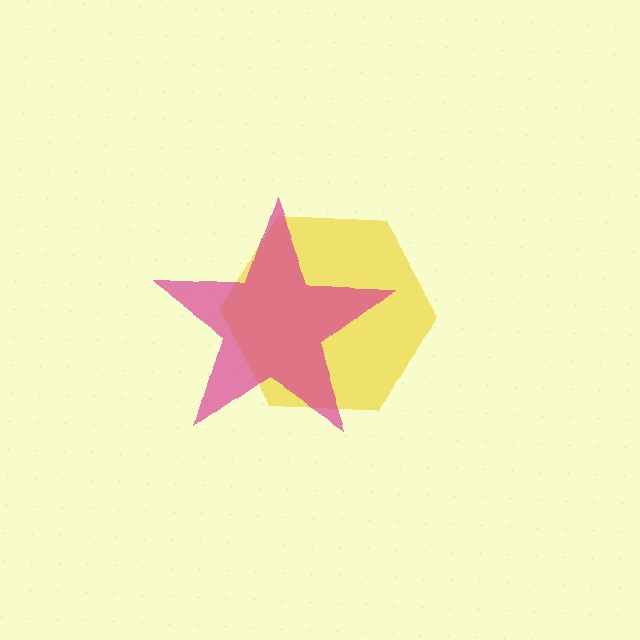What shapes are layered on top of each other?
The layered shapes are: a yellow hexagon, a magenta star.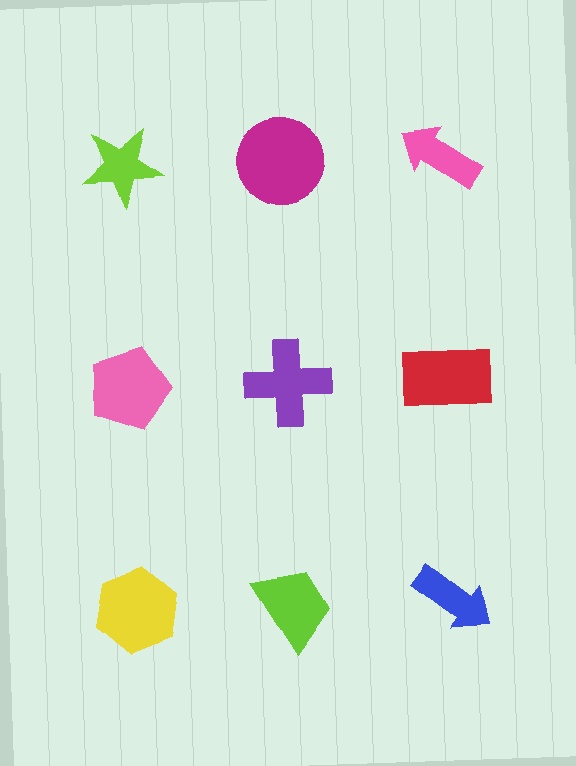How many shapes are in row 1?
3 shapes.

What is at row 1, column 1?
A lime star.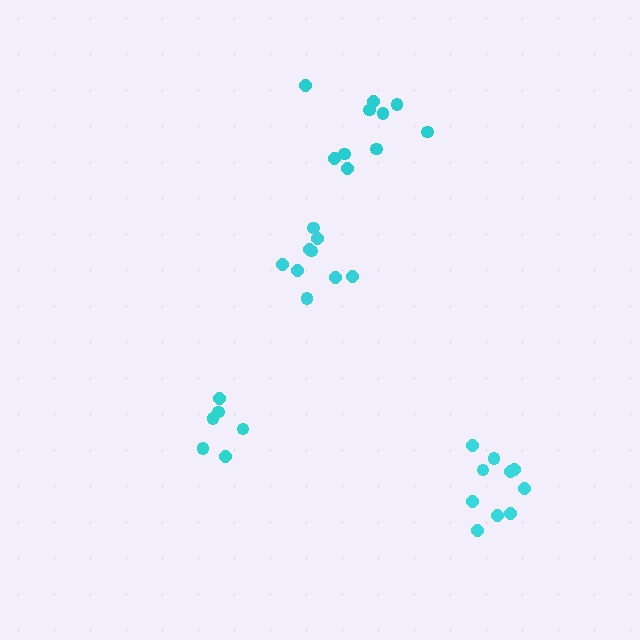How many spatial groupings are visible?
There are 4 spatial groupings.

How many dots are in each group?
Group 1: 10 dots, Group 2: 6 dots, Group 3: 9 dots, Group 4: 10 dots (35 total).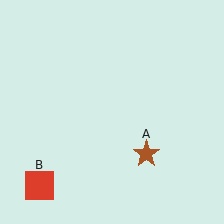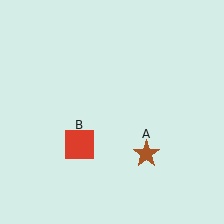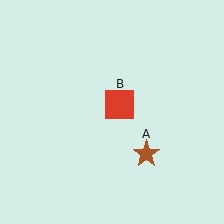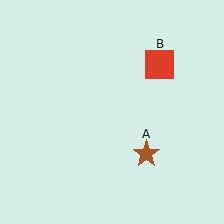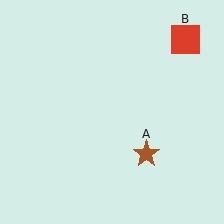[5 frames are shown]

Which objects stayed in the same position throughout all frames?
Brown star (object A) remained stationary.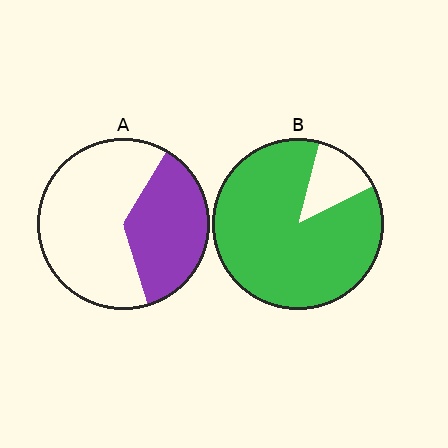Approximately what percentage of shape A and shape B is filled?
A is approximately 35% and B is approximately 85%.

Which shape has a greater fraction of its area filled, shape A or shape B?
Shape B.